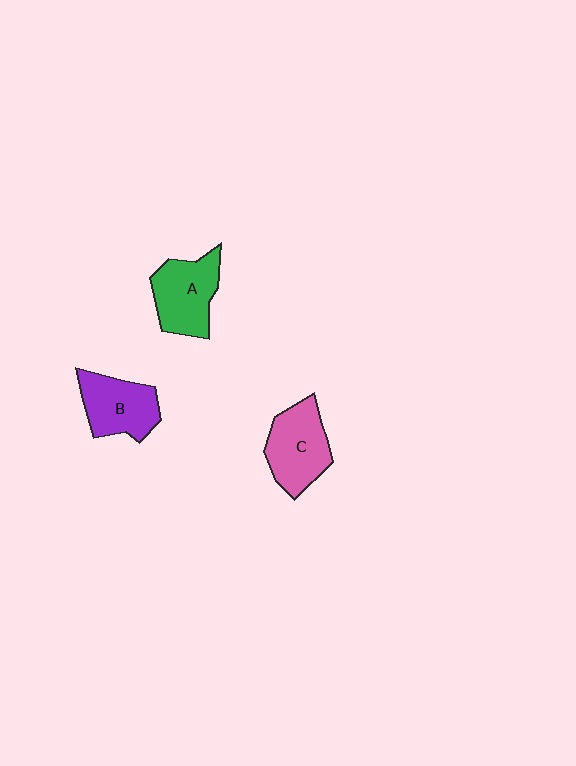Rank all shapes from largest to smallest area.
From largest to smallest: C (pink), A (green), B (purple).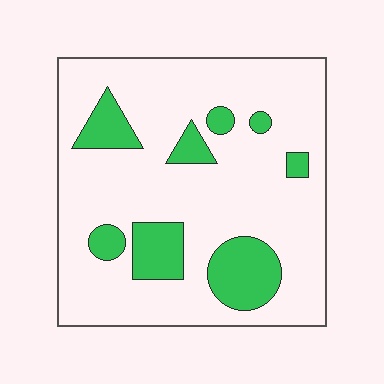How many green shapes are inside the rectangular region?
8.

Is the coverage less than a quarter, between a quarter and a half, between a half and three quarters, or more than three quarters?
Less than a quarter.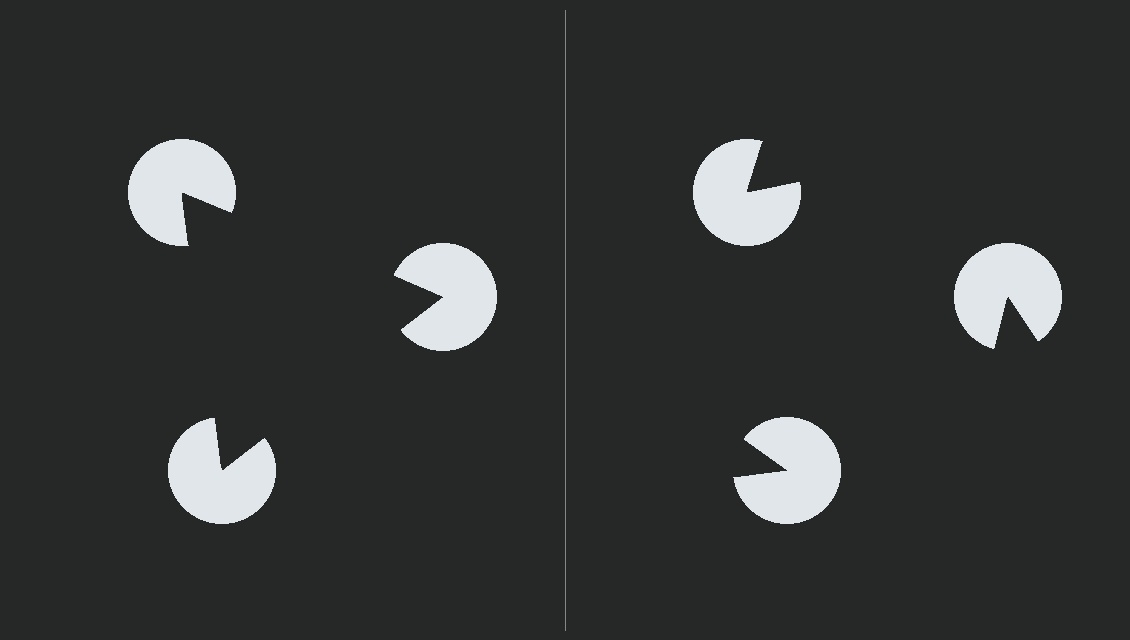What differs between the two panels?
The pac-man discs are positioned identically on both sides; only the wedge orientations differ. On the left they align to a triangle; on the right they are misaligned.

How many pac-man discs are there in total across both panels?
6 — 3 on each side.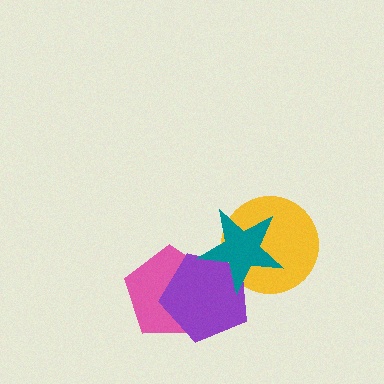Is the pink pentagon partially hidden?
Yes, it is partially covered by another shape.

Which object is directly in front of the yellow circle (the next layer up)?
The purple pentagon is directly in front of the yellow circle.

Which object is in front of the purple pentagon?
The teal star is in front of the purple pentagon.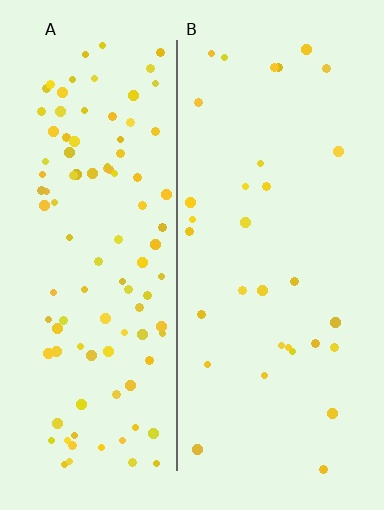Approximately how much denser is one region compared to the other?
Approximately 3.4× — region A over region B.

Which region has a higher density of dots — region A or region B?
A (the left).